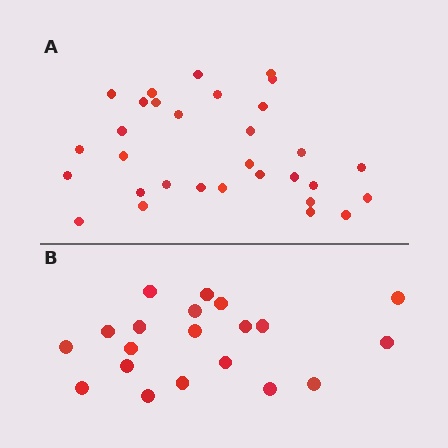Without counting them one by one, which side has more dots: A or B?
Region A (the top region) has more dots.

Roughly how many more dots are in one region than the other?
Region A has roughly 12 or so more dots than region B.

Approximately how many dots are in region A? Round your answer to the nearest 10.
About 30 dots. (The exact count is 31, which rounds to 30.)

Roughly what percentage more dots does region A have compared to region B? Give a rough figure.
About 55% more.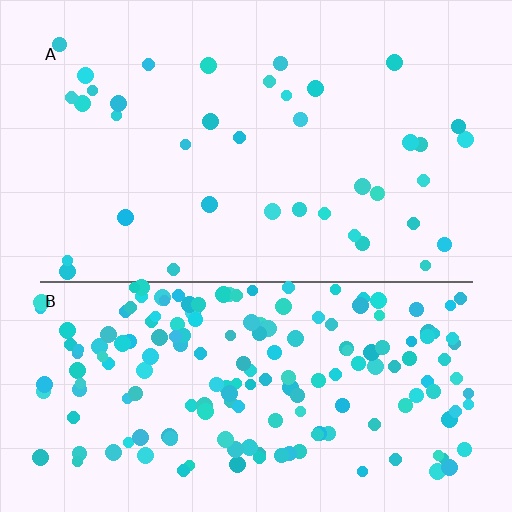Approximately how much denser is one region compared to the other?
Approximately 4.8× — region B over region A.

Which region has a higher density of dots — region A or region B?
B (the bottom).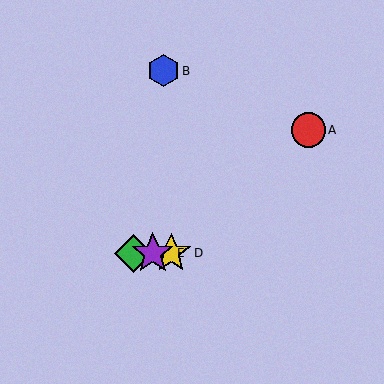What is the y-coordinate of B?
Object B is at y≈71.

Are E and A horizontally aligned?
No, E is at y≈253 and A is at y≈130.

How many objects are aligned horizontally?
3 objects (C, D, E) are aligned horizontally.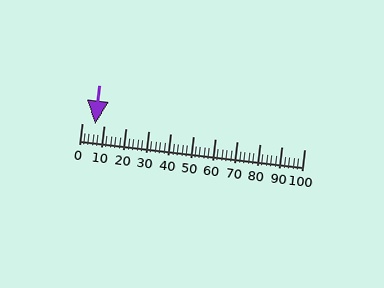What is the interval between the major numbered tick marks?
The major tick marks are spaced 10 units apart.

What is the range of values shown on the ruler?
The ruler shows values from 0 to 100.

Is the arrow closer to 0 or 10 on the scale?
The arrow is closer to 10.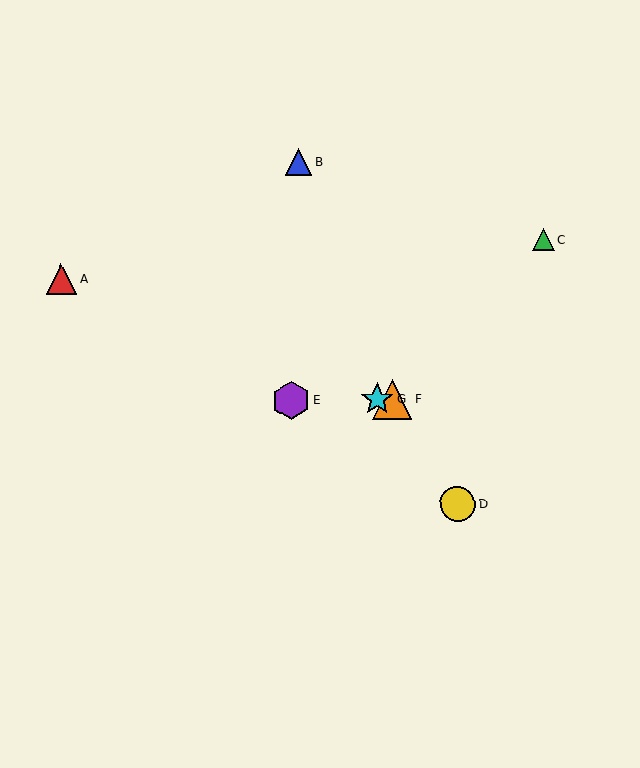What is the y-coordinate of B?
Object B is at y≈162.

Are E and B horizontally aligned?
No, E is at y≈401 and B is at y≈162.